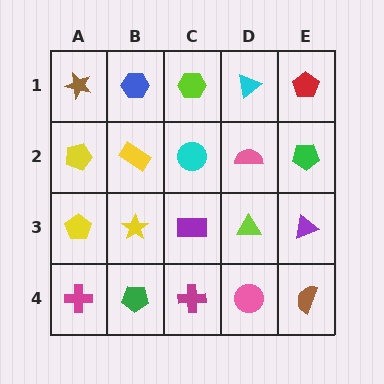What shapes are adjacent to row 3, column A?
A yellow pentagon (row 2, column A), a magenta cross (row 4, column A), a yellow star (row 3, column B).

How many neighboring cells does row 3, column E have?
3.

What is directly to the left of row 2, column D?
A cyan circle.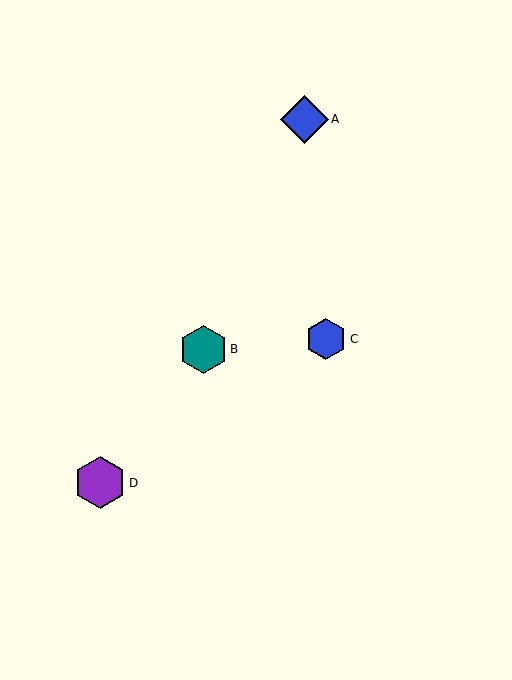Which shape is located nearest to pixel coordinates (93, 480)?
The purple hexagon (labeled D) at (100, 483) is nearest to that location.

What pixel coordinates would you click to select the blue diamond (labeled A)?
Click at (304, 119) to select the blue diamond A.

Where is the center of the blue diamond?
The center of the blue diamond is at (304, 119).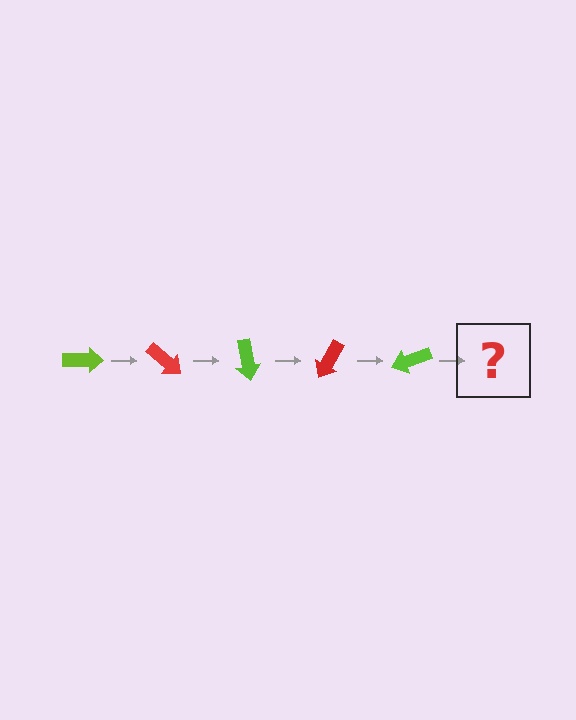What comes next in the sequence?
The next element should be a red arrow, rotated 200 degrees from the start.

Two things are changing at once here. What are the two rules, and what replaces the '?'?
The two rules are that it rotates 40 degrees each step and the color cycles through lime and red. The '?' should be a red arrow, rotated 200 degrees from the start.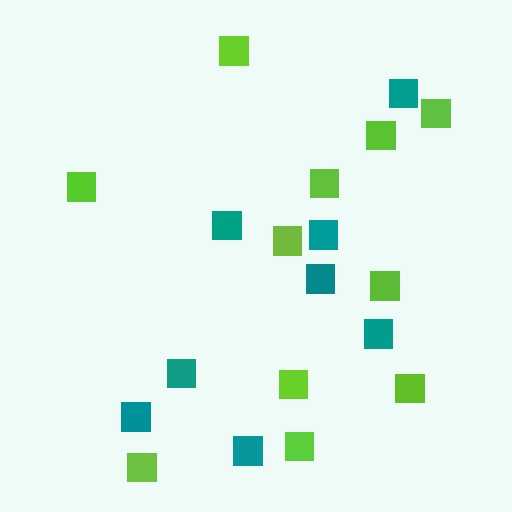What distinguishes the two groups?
There are 2 groups: one group of lime squares (11) and one group of teal squares (8).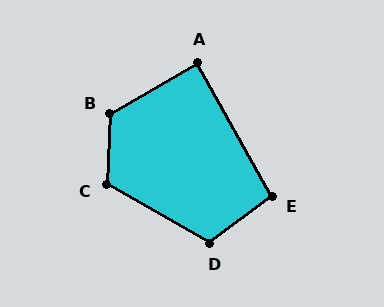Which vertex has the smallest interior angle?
A, at approximately 89 degrees.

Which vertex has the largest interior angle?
B, at approximately 123 degrees.